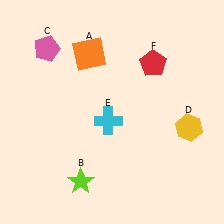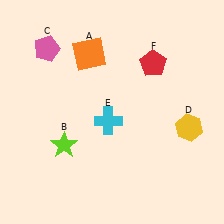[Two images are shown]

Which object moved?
The lime star (B) moved up.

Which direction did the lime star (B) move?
The lime star (B) moved up.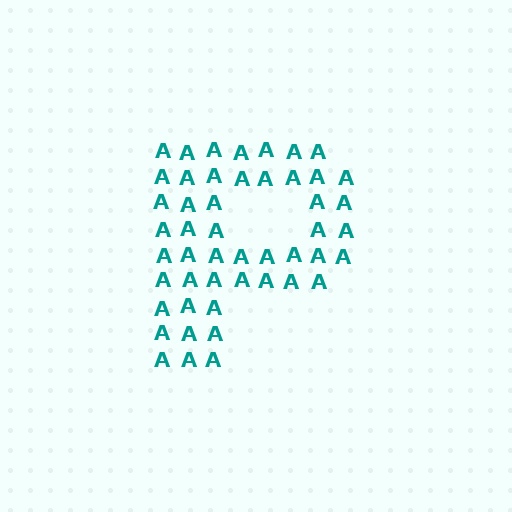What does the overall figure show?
The overall figure shows the letter P.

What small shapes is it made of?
It is made of small letter A's.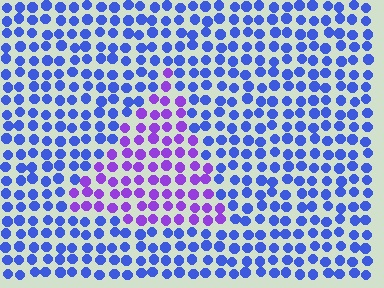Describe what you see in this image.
The image is filled with small blue elements in a uniform arrangement. A triangle-shaped region is visible where the elements are tinted to a slightly different hue, forming a subtle color boundary.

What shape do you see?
I see a triangle.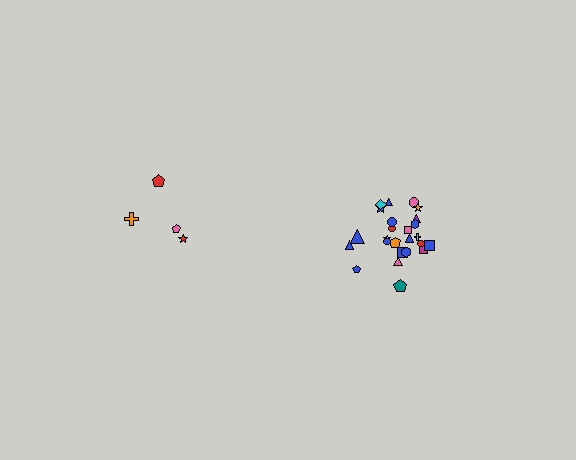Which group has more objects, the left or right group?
The right group.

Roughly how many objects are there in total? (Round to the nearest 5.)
Roughly 30 objects in total.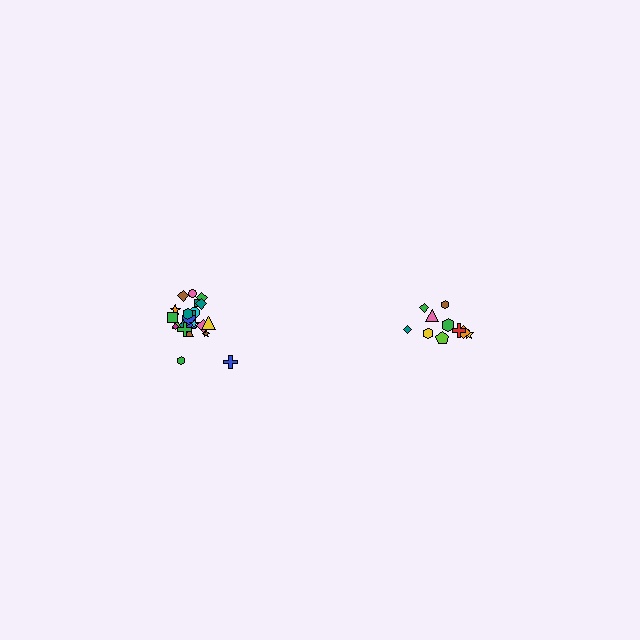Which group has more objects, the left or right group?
The left group.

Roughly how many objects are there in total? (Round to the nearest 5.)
Roughly 30 objects in total.